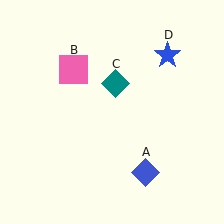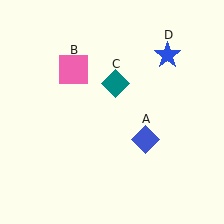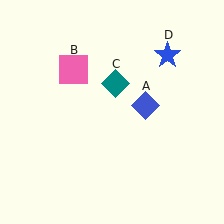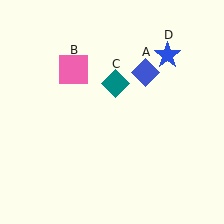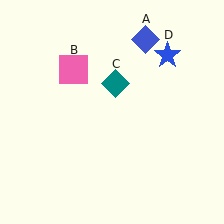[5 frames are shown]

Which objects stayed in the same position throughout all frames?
Pink square (object B) and teal diamond (object C) and blue star (object D) remained stationary.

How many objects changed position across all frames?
1 object changed position: blue diamond (object A).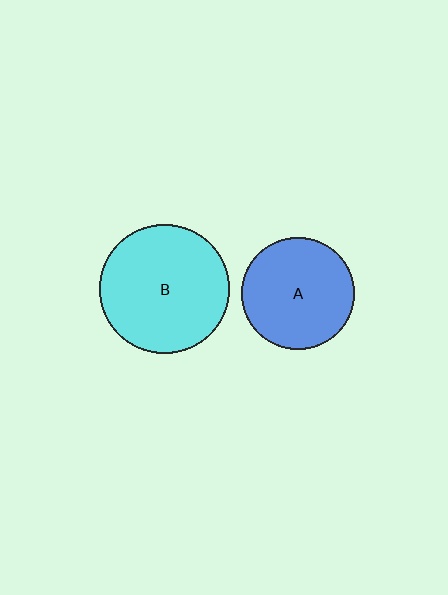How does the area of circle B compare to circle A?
Approximately 1.3 times.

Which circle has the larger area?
Circle B (cyan).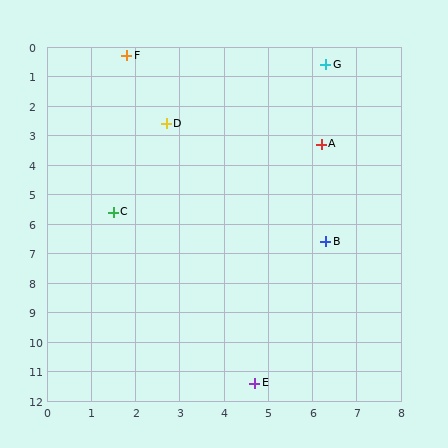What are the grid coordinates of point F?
Point F is at approximately (1.8, 0.3).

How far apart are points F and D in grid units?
Points F and D are about 2.5 grid units apart.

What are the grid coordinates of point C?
Point C is at approximately (1.5, 5.6).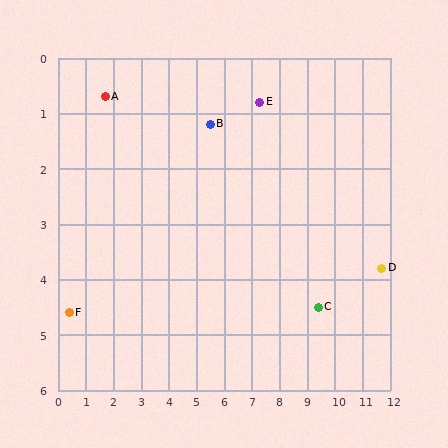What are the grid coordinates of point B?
Point B is at approximately (5.5, 1.2).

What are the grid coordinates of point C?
Point C is at approximately (9.4, 4.5).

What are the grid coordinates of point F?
Point F is at approximately (0.4, 4.6).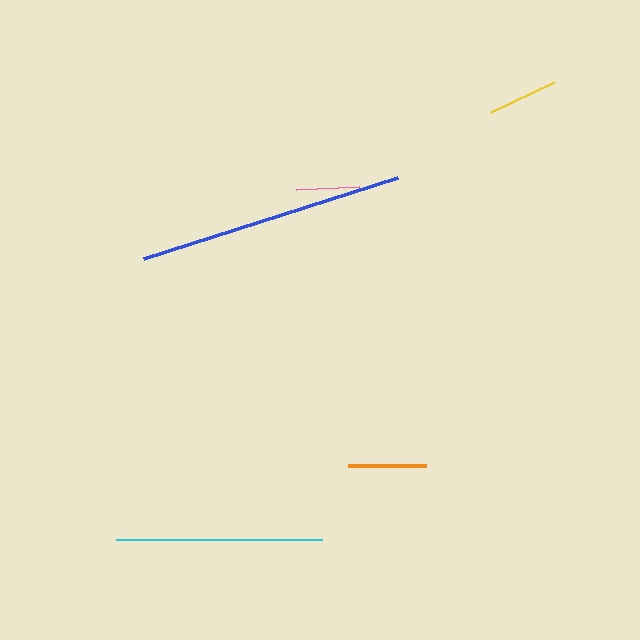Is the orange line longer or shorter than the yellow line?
The orange line is longer than the yellow line.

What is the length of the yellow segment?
The yellow segment is approximately 69 pixels long.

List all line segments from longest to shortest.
From longest to shortest: blue, cyan, orange, yellow, pink.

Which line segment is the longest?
The blue line is the longest at approximately 266 pixels.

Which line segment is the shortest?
The pink line is the shortest at approximately 63 pixels.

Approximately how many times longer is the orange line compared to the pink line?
The orange line is approximately 1.2 times the length of the pink line.